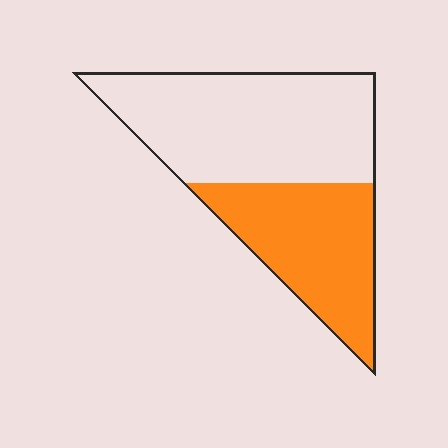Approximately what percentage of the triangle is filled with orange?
Approximately 40%.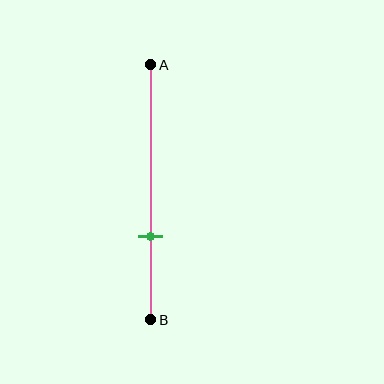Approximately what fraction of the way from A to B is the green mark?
The green mark is approximately 65% of the way from A to B.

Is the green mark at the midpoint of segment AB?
No, the mark is at about 65% from A, not at the 50% midpoint.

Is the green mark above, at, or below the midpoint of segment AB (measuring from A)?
The green mark is below the midpoint of segment AB.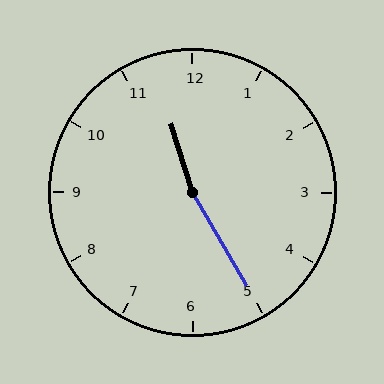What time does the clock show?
11:25.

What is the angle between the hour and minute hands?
Approximately 168 degrees.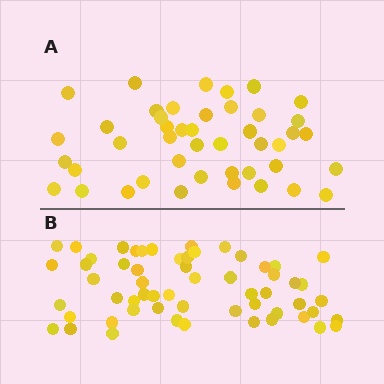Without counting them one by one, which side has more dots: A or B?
Region B (the bottom region) has more dots.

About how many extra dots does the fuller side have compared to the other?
Region B has approximately 15 more dots than region A.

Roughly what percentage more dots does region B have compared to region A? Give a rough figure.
About 30% more.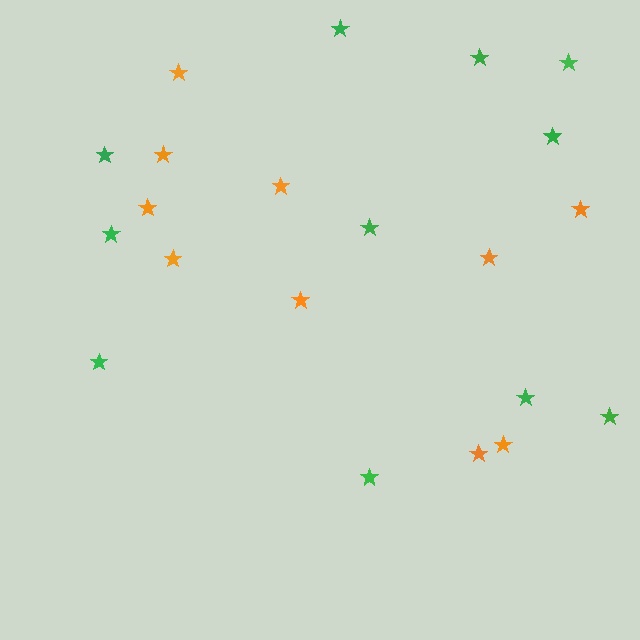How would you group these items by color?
There are 2 groups: one group of orange stars (10) and one group of green stars (11).